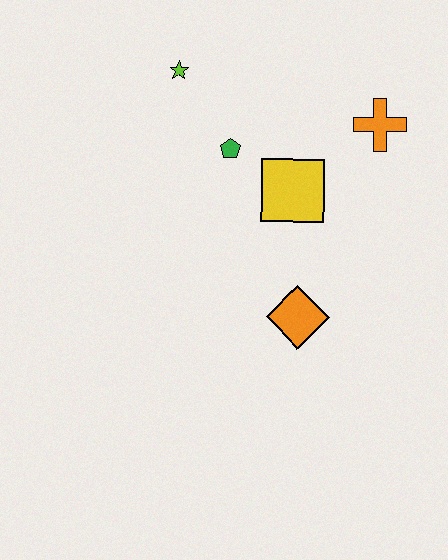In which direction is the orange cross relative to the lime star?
The orange cross is to the right of the lime star.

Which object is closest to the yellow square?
The green pentagon is closest to the yellow square.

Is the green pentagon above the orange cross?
No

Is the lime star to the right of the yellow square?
No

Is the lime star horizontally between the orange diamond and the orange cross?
No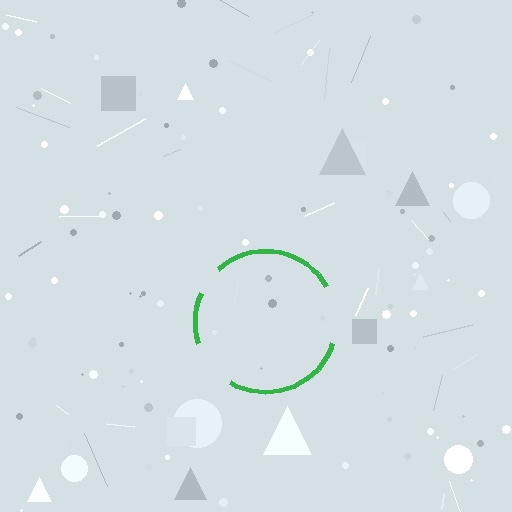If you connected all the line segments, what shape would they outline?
They would outline a circle.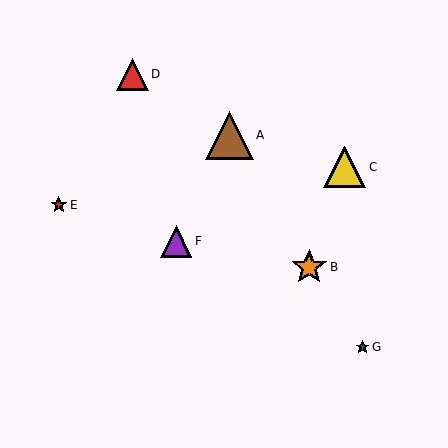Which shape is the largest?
The brown triangle (labeled A) is the largest.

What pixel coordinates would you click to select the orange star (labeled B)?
Click at (309, 267) to select the orange star B.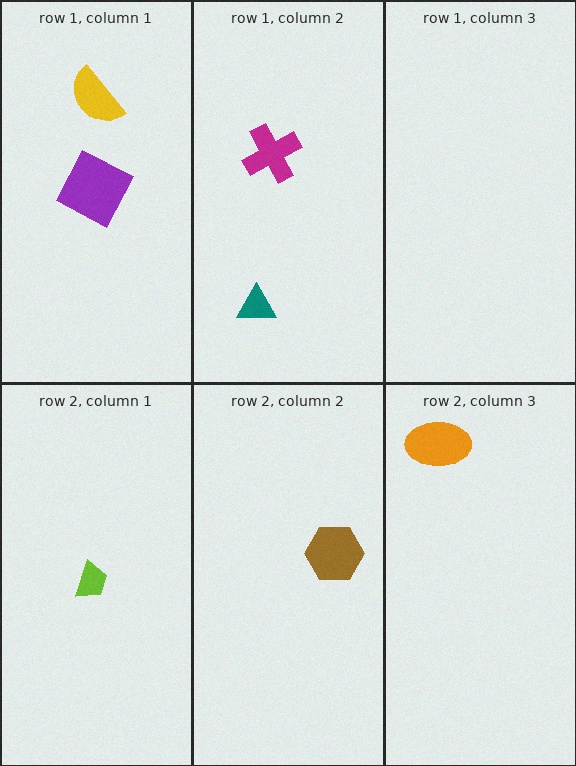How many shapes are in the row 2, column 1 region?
1.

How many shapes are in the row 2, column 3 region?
1.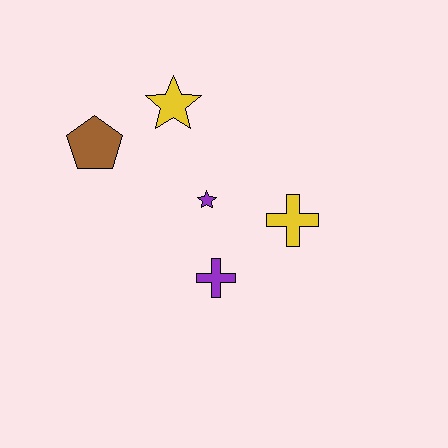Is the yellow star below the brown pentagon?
No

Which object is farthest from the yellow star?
The purple cross is farthest from the yellow star.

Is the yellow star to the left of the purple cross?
Yes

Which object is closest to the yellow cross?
The purple star is closest to the yellow cross.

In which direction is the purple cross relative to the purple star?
The purple cross is below the purple star.